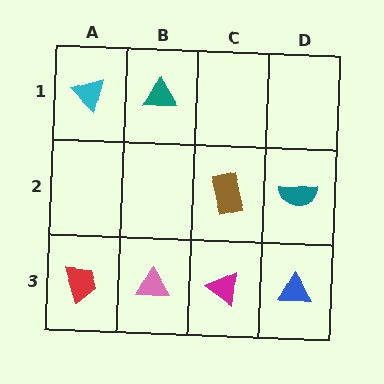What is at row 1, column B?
A teal triangle.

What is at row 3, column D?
A blue triangle.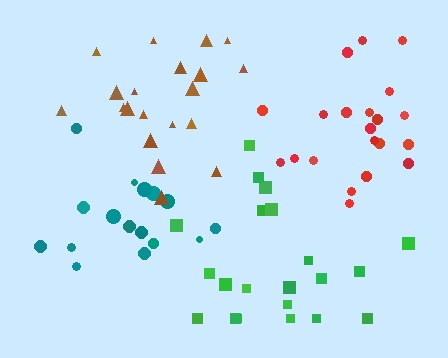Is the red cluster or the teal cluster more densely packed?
Teal.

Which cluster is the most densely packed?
Brown.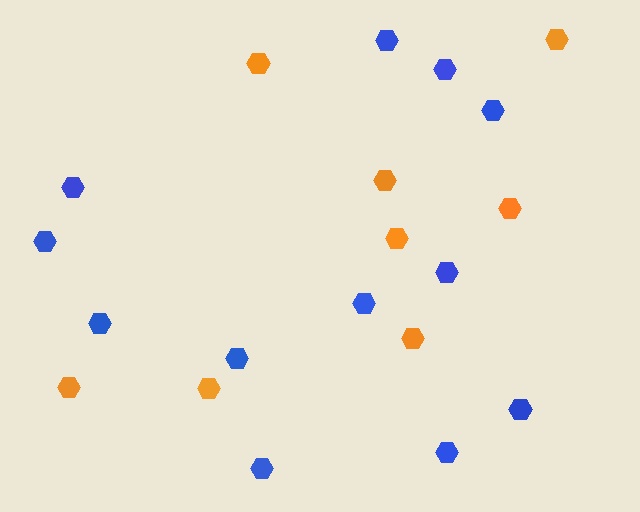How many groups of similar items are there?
There are 2 groups: one group of blue hexagons (12) and one group of orange hexagons (8).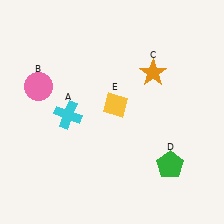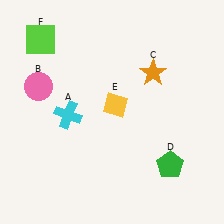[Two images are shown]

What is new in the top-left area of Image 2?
A lime square (F) was added in the top-left area of Image 2.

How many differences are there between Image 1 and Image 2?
There is 1 difference between the two images.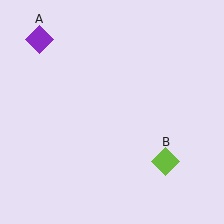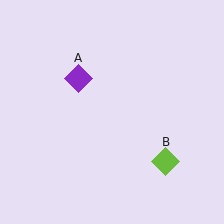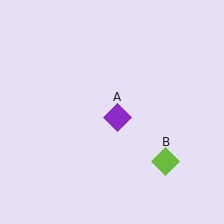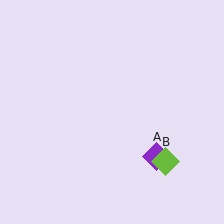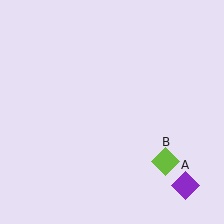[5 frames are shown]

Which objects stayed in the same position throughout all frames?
Lime diamond (object B) remained stationary.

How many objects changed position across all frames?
1 object changed position: purple diamond (object A).